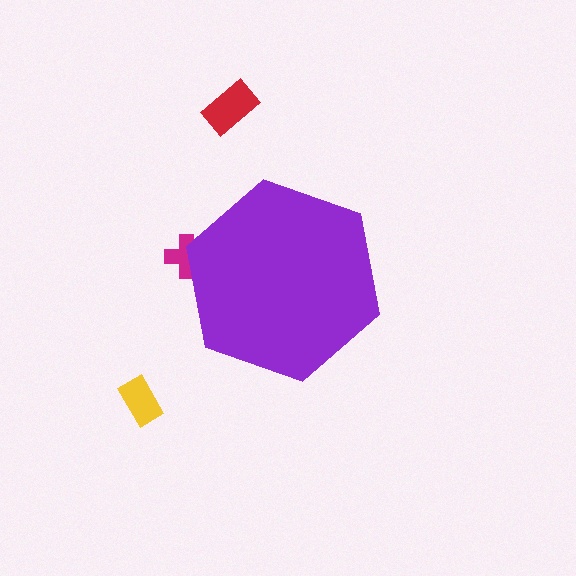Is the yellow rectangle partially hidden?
No, the yellow rectangle is fully visible.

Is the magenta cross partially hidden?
Yes, the magenta cross is partially hidden behind the purple hexagon.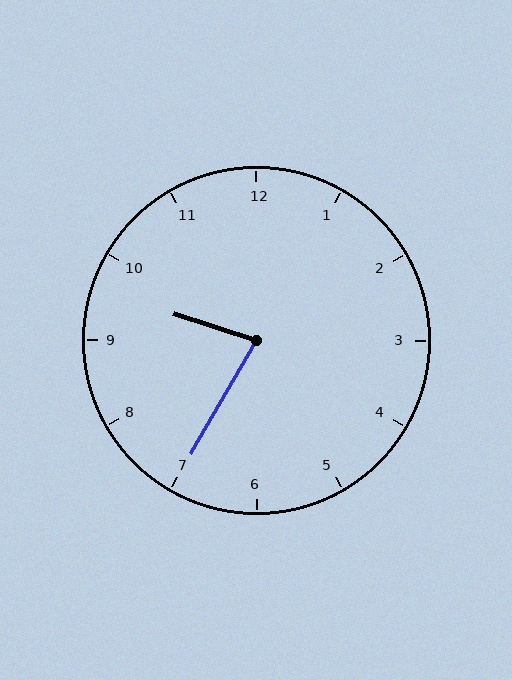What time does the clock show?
9:35.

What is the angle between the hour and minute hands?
Approximately 78 degrees.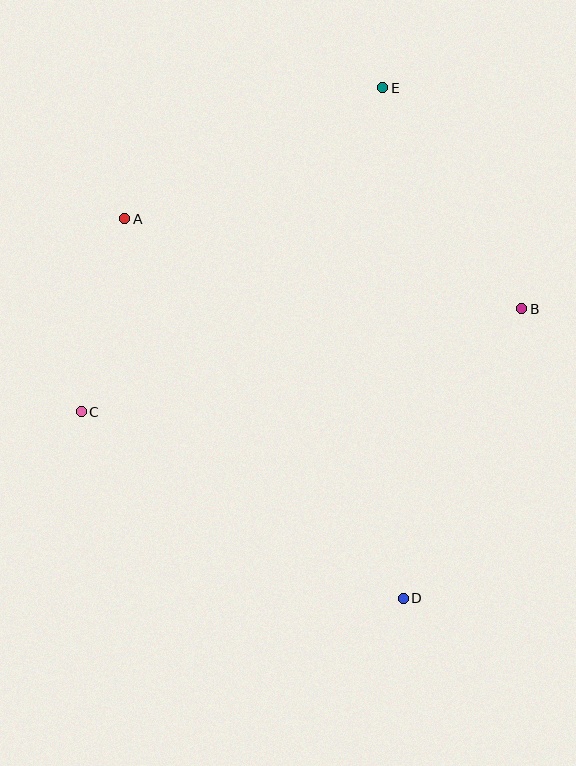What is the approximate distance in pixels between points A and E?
The distance between A and E is approximately 289 pixels.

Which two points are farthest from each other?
Points D and E are farthest from each other.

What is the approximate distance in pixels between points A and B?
The distance between A and B is approximately 407 pixels.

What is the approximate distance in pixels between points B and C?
The distance between B and C is approximately 453 pixels.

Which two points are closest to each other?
Points A and C are closest to each other.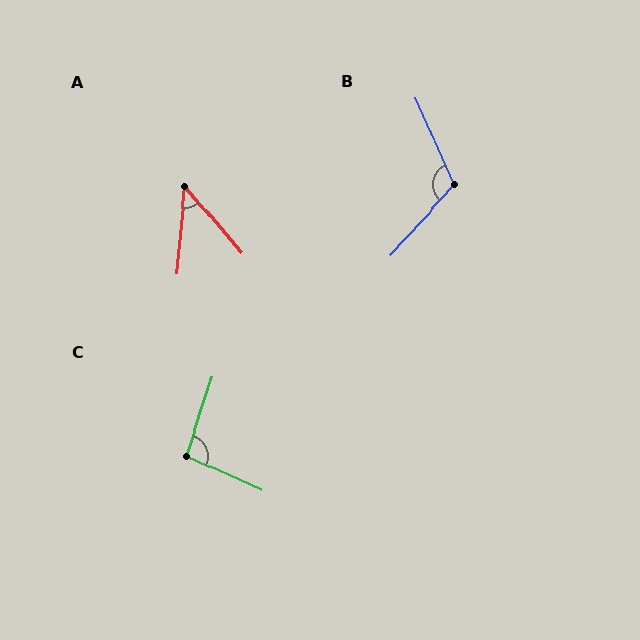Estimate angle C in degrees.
Approximately 96 degrees.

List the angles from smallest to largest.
A (45°), C (96°), B (113°).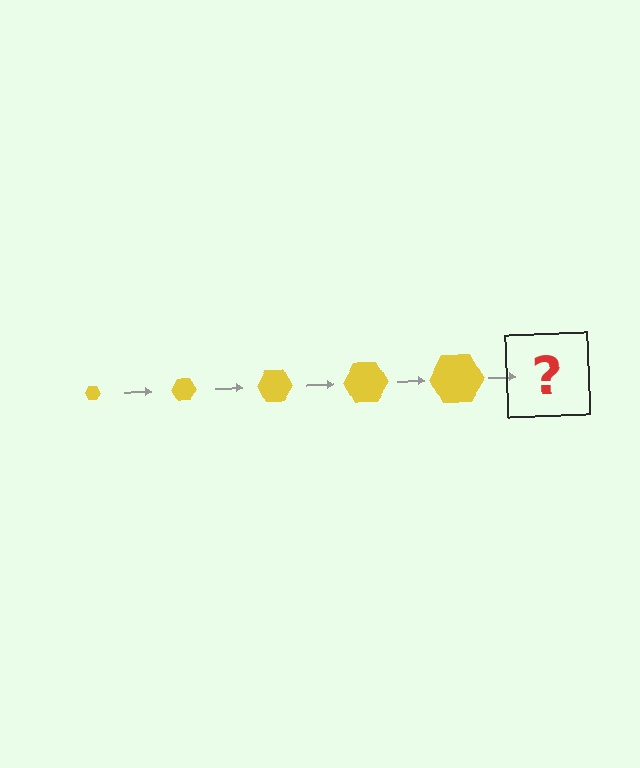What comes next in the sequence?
The next element should be a yellow hexagon, larger than the previous one.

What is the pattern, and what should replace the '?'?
The pattern is that the hexagon gets progressively larger each step. The '?' should be a yellow hexagon, larger than the previous one.